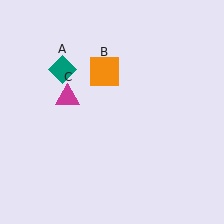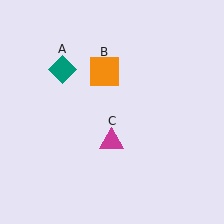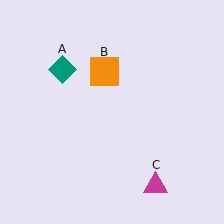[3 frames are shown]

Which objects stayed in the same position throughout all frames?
Teal diamond (object A) and orange square (object B) remained stationary.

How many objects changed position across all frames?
1 object changed position: magenta triangle (object C).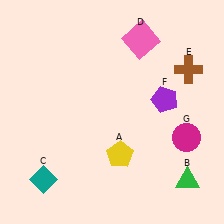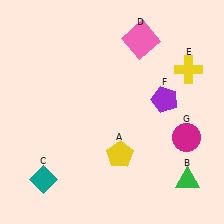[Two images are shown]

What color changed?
The cross (E) changed from brown in Image 1 to yellow in Image 2.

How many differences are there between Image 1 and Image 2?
There is 1 difference between the two images.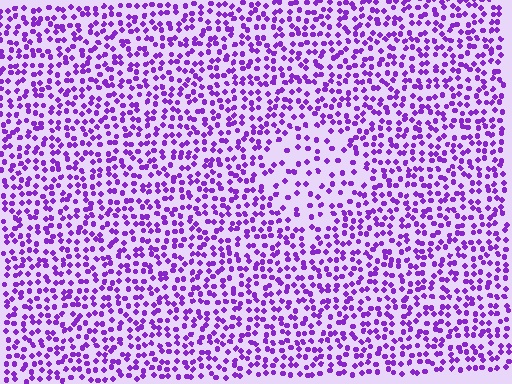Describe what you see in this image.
The image contains small purple elements arranged at two different densities. A diamond-shaped region is visible where the elements are less densely packed than the surrounding area.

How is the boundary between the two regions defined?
The boundary is defined by a change in element density (approximately 1.9x ratio). All elements are the same color, size, and shape.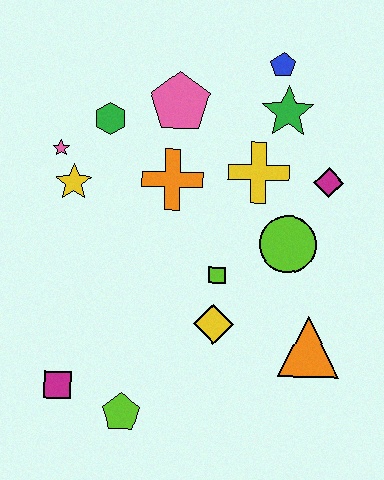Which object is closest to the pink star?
The yellow star is closest to the pink star.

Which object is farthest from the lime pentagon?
The blue pentagon is farthest from the lime pentagon.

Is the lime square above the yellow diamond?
Yes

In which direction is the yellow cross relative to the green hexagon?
The yellow cross is to the right of the green hexagon.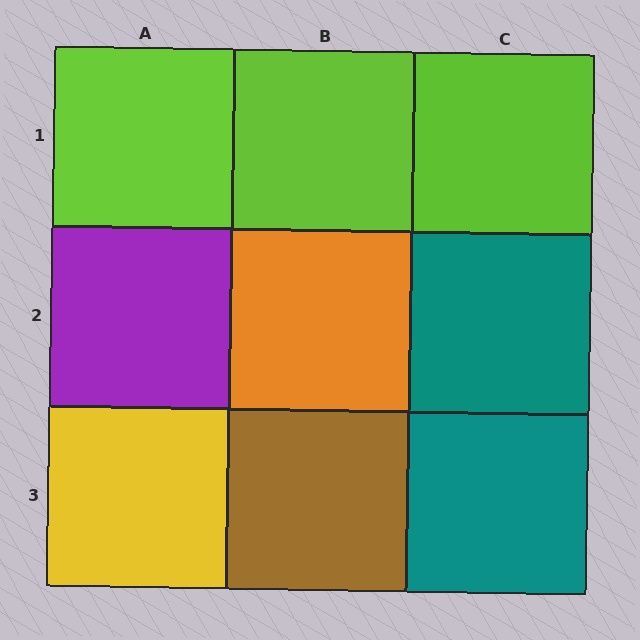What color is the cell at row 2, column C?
Teal.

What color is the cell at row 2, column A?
Purple.